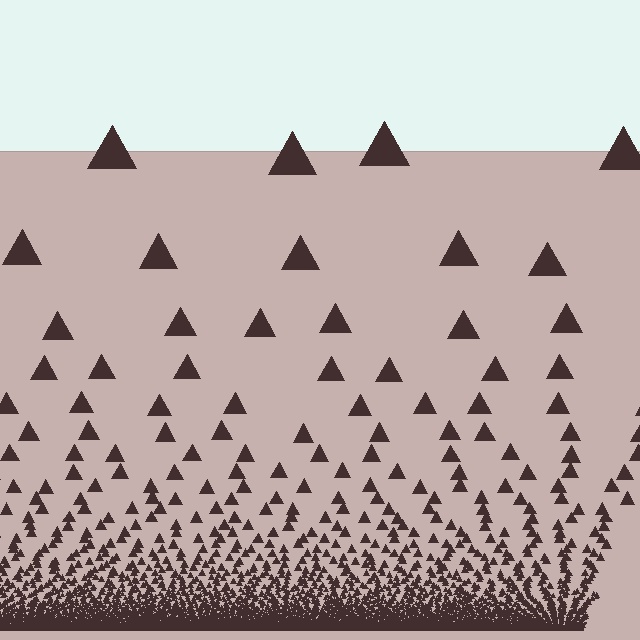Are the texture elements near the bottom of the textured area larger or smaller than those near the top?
Smaller. The gradient is inverted — elements near the bottom are smaller and denser.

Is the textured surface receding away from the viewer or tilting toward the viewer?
The surface appears to tilt toward the viewer. Texture elements get larger and sparser toward the top.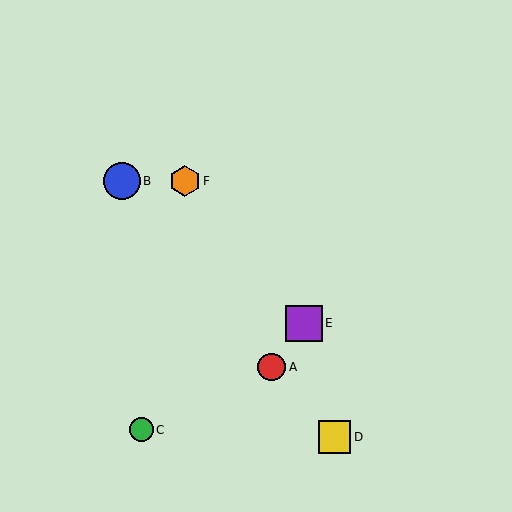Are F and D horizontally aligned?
No, F is at y≈181 and D is at y≈437.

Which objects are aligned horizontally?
Objects B, F are aligned horizontally.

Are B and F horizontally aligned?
Yes, both are at y≈181.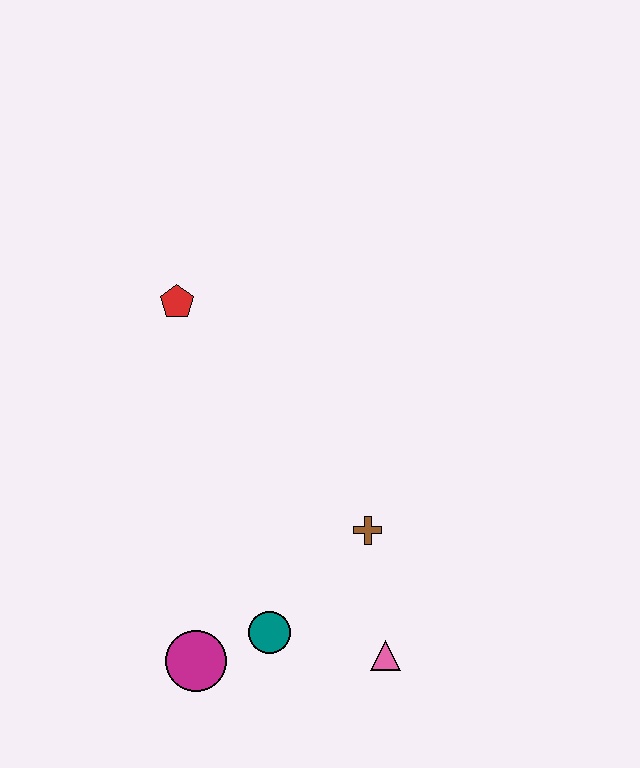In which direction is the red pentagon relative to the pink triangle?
The red pentagon is above the pink triangle.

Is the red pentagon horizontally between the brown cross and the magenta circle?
No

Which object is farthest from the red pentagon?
The pink triangle is farthest from the red pentagon.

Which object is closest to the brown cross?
The pink triangle is closest to the brown cross.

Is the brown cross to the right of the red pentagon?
Yes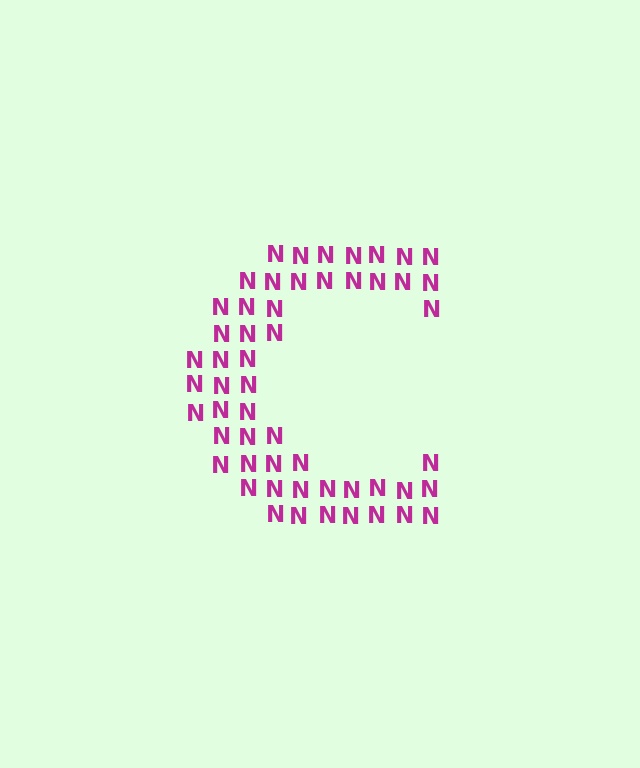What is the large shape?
The large shape is the letter C.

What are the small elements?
The small elements are letter N's.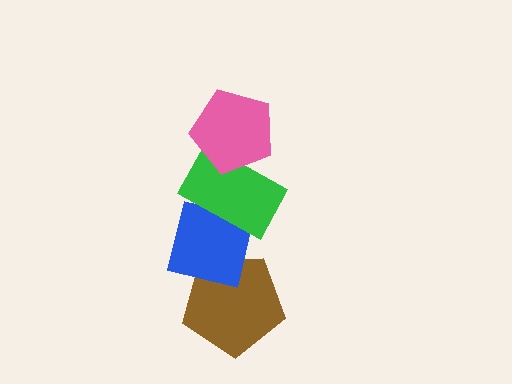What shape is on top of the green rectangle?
The pink pentagon is on top of the green rectangle.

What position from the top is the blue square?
The blue square is 3rd from the top.